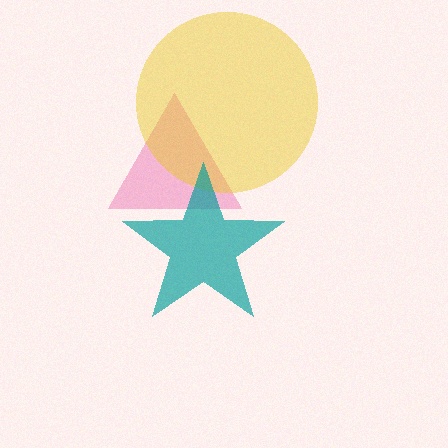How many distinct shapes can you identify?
There are 3 distinct shapes: a pink triangle, a yellow circle, a teal star.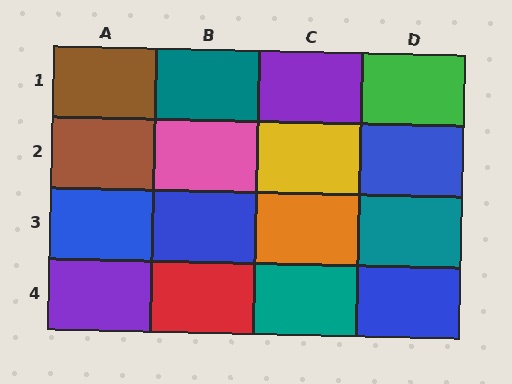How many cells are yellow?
1 cell is yellow.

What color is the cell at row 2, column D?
Blue.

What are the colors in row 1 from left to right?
Brown, teal, purple, green.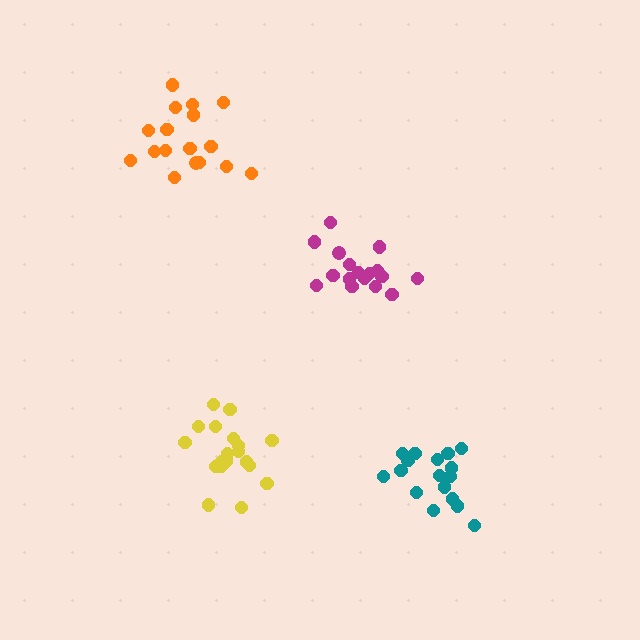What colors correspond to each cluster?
The clusters are colored: orange, teal, magenta, yellow.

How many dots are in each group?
Group 1: 17 dots, Group 2: 18 dots, Group 3: 17 dots, Group 4: 20 dots (72 total).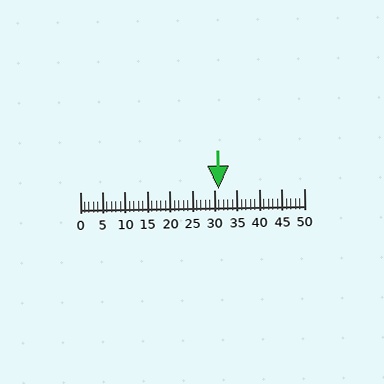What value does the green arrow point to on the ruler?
The green arrow points to approximately 31.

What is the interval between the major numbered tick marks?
The major tick marks are spaced 5 units apart.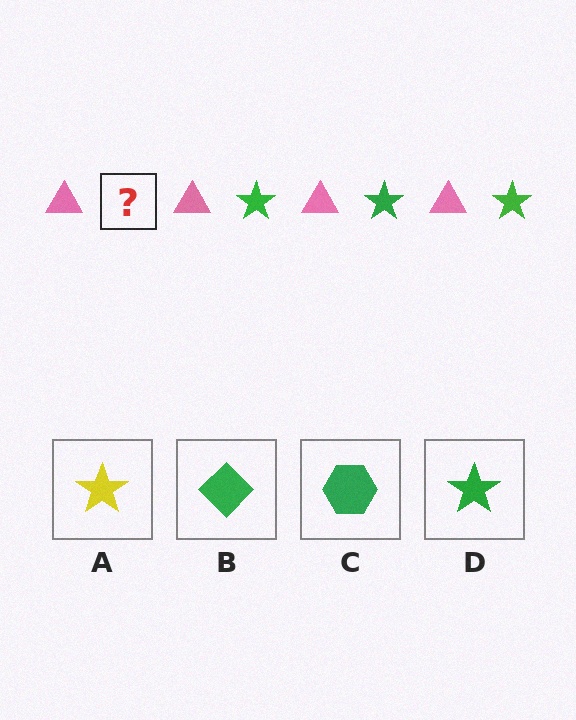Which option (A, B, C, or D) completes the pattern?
D.